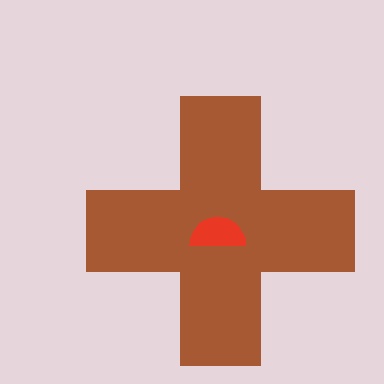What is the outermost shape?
The brown cross.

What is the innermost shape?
The red semicircle.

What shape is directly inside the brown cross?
The red semicircle.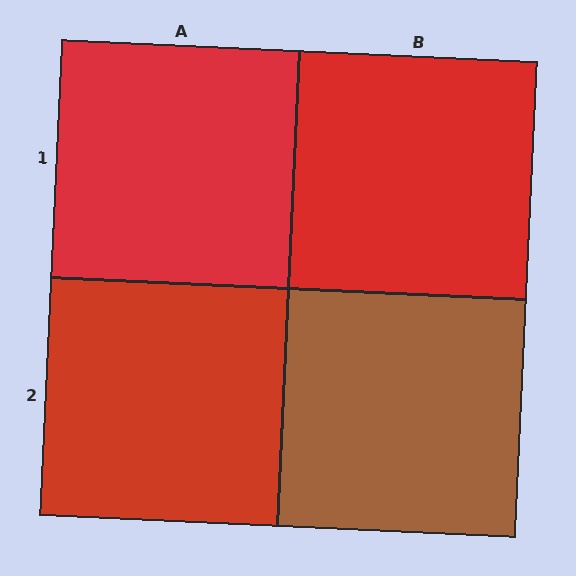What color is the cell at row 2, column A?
Red.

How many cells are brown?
1 cell is brown.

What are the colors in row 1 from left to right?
Red, red.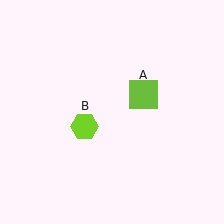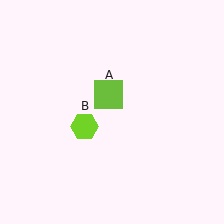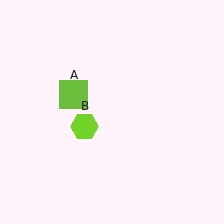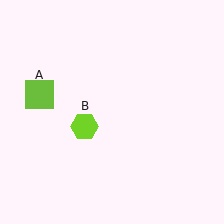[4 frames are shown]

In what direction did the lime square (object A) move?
The lime square (object A) moved left.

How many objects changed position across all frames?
1 object changed position: lime square (object A).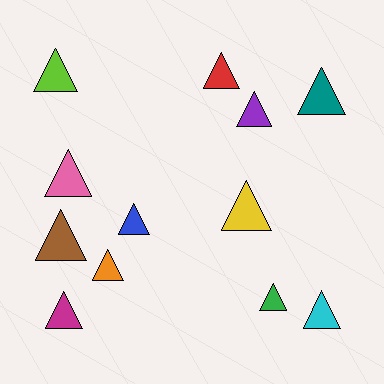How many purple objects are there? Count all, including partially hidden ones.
There is 1 purple object.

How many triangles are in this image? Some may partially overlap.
There are 12 triangles.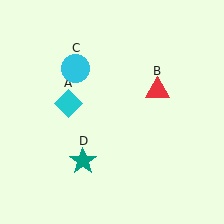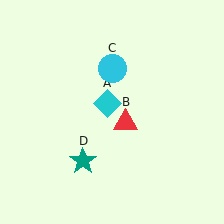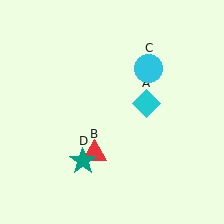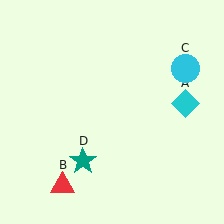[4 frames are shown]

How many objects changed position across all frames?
3 objects changed position: cyan diamond (object A), red triangle (object B), cyan circle (object C).